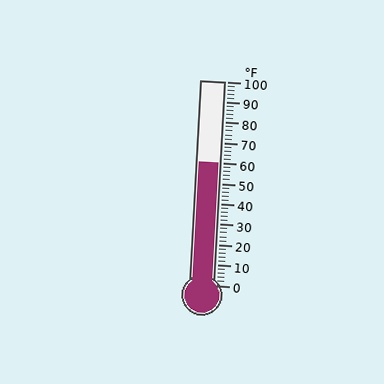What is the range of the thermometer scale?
The thermometer scale ranges from 0°F to 100°F.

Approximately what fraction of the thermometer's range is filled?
The thermometer is filled to approximately 60% of its range.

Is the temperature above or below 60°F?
The temperature is at 60°F.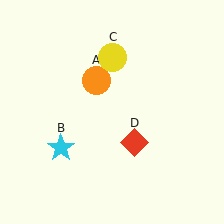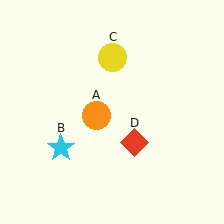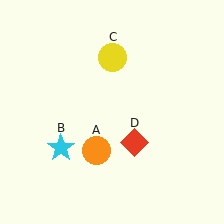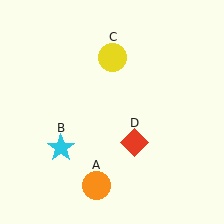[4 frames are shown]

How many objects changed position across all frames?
1 object changed position: orange circle (object A).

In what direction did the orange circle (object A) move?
The orange circle (object A) moved down.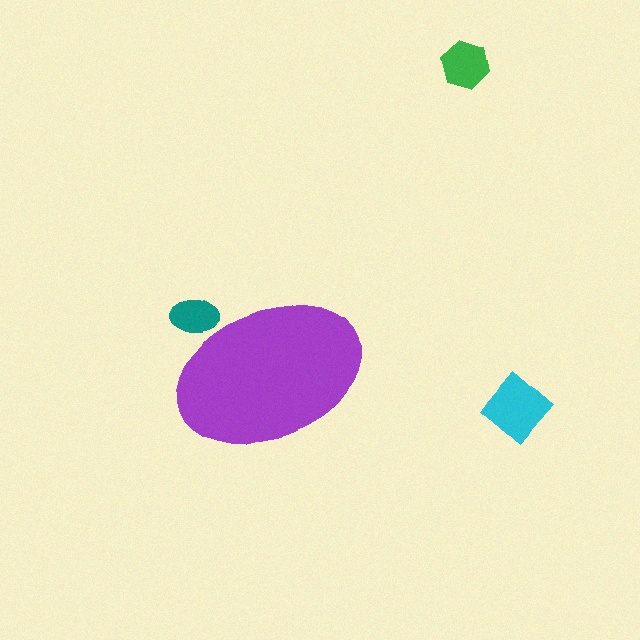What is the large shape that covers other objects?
A purple ellipse.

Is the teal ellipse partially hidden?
Yes, the teal ellipse is partially hidden behind the purple ellipse.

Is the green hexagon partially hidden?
No, the green hexagon is fully visible.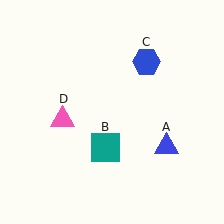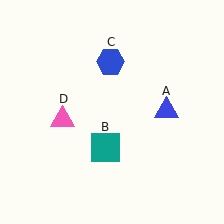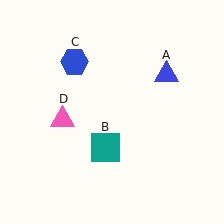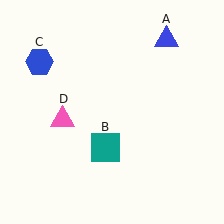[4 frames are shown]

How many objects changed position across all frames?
2 objects changed position: blue triangle (object A), blue hexagon (object C).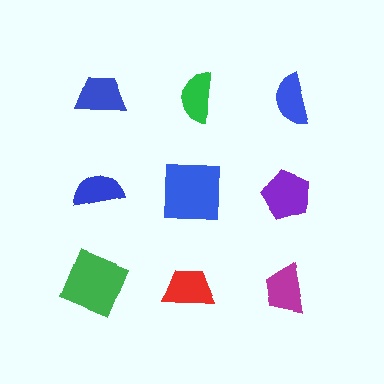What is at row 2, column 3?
A purple pentagon.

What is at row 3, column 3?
A magenta trapezoid.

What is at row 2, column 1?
A blue semicircle.